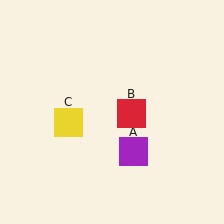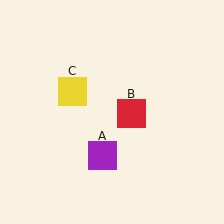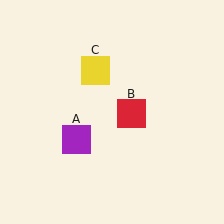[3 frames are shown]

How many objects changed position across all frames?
2 objects changed position: purple square (object A), yellow square (object C).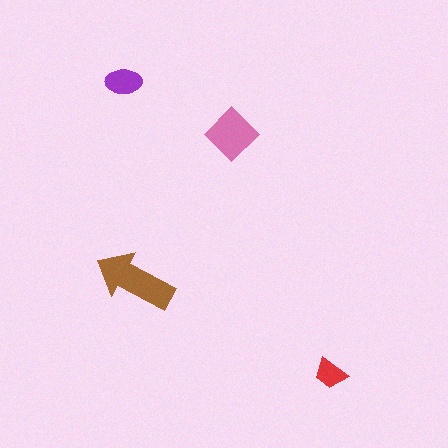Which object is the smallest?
The red trapezoid.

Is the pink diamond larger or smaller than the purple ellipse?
Larger.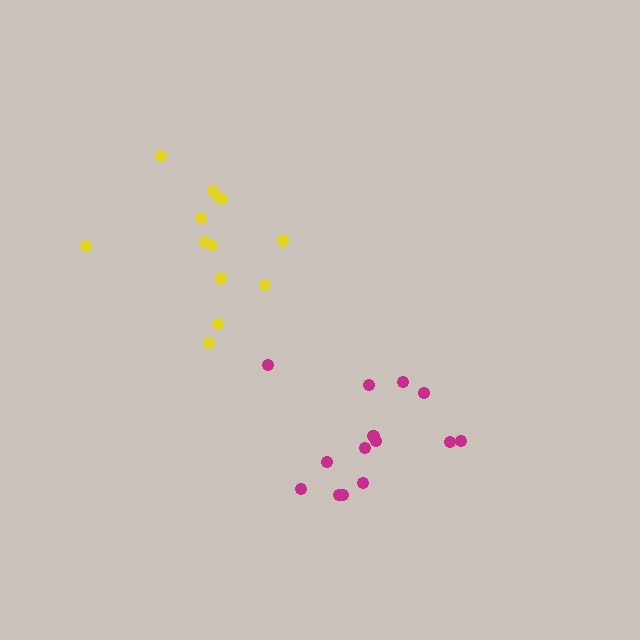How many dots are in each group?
Group 1: 13 dots, Group 2: 14 dots (27 total).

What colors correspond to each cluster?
The clusters are colored: yellow, magenta.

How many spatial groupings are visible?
There are 2 spatial groupings.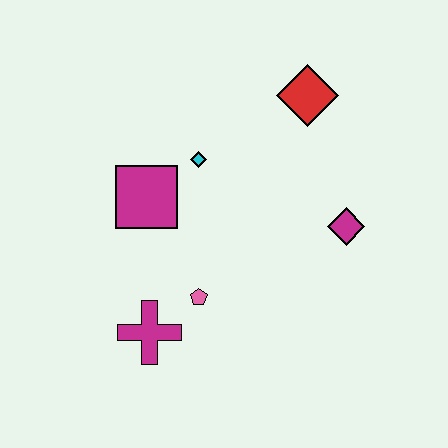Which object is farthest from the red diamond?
The magenta cross is farthest from the red diamond.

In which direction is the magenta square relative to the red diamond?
The magenta square is to the left of the red diamond.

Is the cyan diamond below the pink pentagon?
No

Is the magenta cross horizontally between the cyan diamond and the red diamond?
No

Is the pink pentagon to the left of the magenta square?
No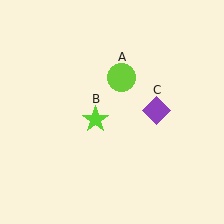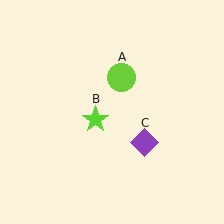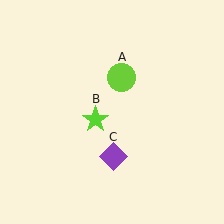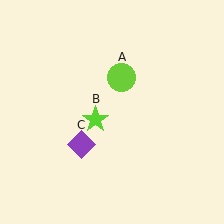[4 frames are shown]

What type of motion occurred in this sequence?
The purple diamond (object C) rotated clockwise around the center of the scene.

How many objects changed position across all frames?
1 object changed position: purple diamond (object C).